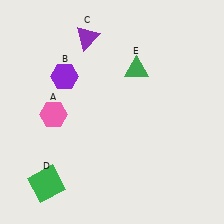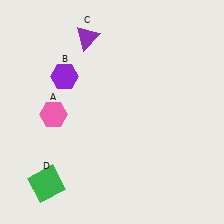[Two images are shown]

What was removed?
The green triangle (E) was removed in Image 2.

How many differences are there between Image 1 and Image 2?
There is 1 difference between the two images.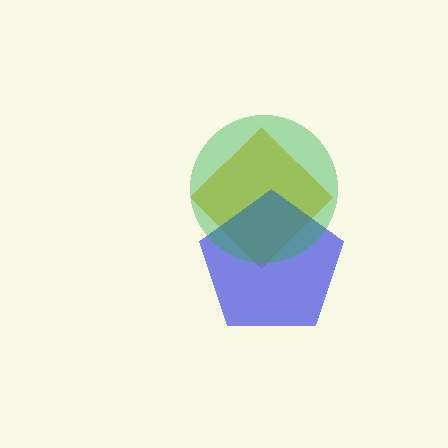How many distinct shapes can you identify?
There are 3 distinct shapes: a yellow diamond, a blue pentagon, a green circle.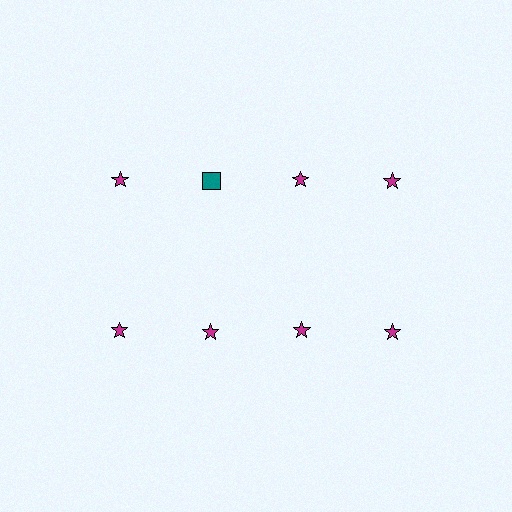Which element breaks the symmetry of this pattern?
The teal square in the top row, second from left column breaks the symmetry. All other shapes are magenta stars.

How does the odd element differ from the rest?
It differs in both color (teal instead of magenta) and shape (square instead of star).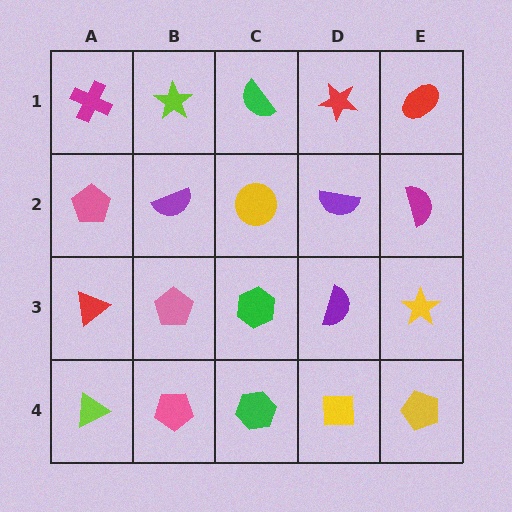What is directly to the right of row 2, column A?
A purple semicircle.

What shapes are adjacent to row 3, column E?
A magenta semicircle (row 2, column E), a yellow pentagon (row 4, column E), a purple semicircle (row 3, column D).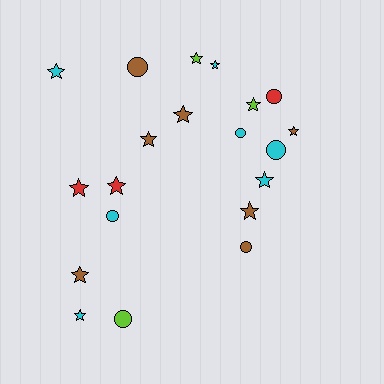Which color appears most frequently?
Brown, with 7 objects.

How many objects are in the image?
There are 20 objects.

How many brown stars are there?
There are 5 brown stars.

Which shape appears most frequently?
Star, with 13 objects.